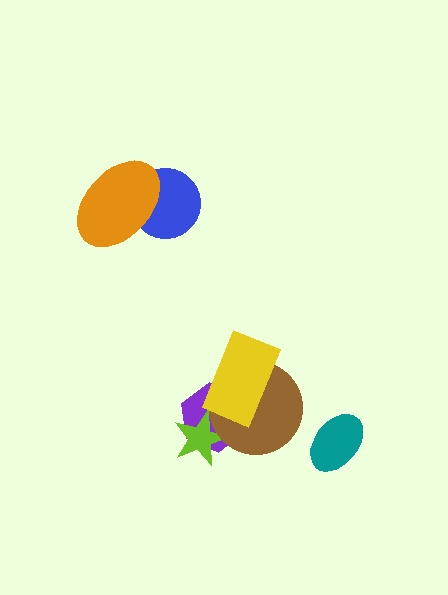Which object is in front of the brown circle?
The yellow rectangle is in front of the brown circle.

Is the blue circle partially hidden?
Yes, it is partially covered by another shape.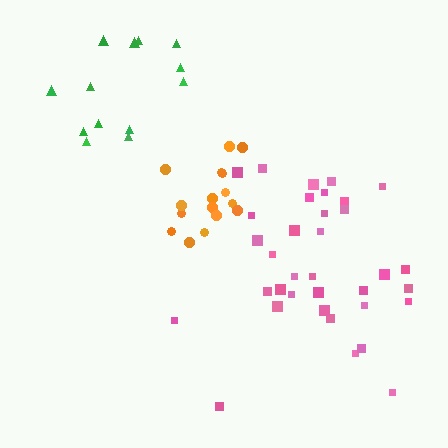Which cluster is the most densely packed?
Orange.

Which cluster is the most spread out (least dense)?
Green.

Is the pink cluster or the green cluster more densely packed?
Pink.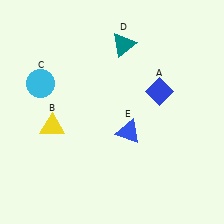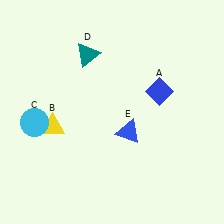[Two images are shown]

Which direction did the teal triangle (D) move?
The teal triangle (D) moved left.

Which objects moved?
The objects that moved are: the cyan circle (C), the teal triangle (D).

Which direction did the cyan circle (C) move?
The cyan circle (C) moved down.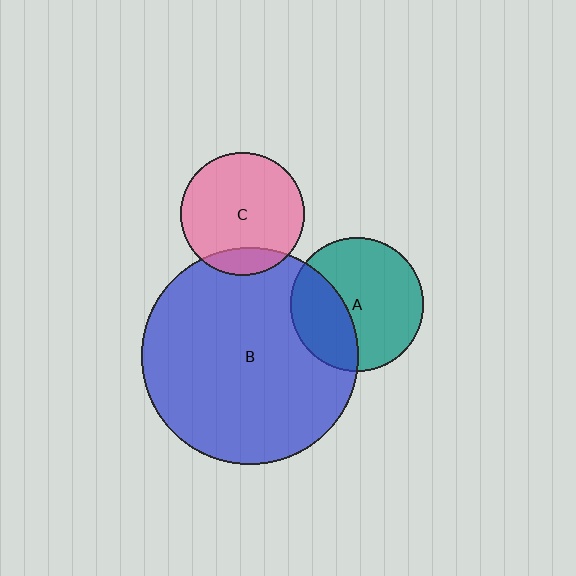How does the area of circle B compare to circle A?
Approximately 2.6 times.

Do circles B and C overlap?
Yes.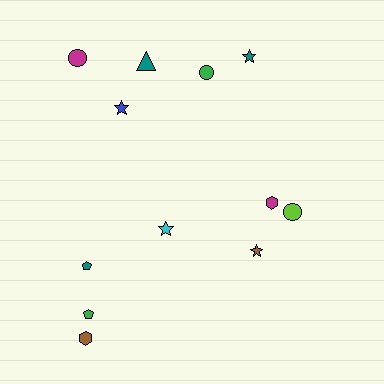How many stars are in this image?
There are 4 stars.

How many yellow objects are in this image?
There are no yellow objects.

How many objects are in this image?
There are 12 objects.